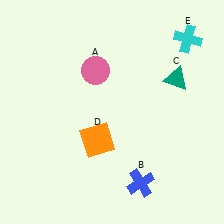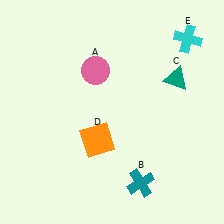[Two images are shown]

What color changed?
The cross (B) changed from blue in Image 1 to teal in Image 2.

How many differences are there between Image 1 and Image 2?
There is 1 difference between the two images.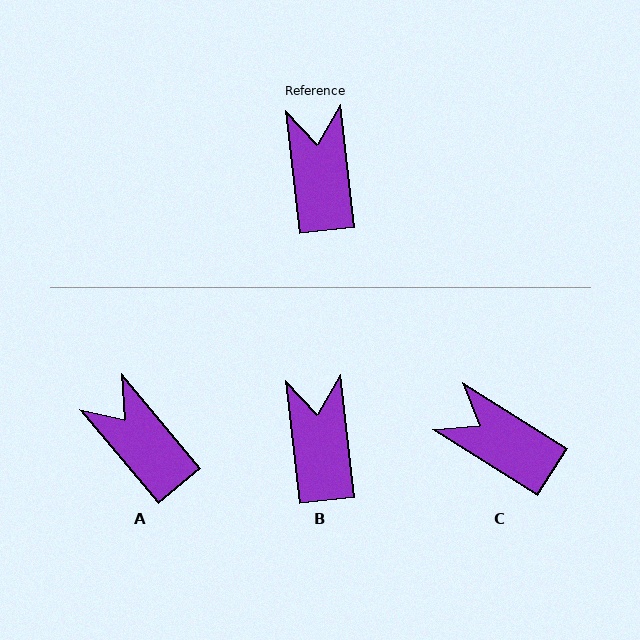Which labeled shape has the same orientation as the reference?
B.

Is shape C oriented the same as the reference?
No, it is off by about 52 degrees.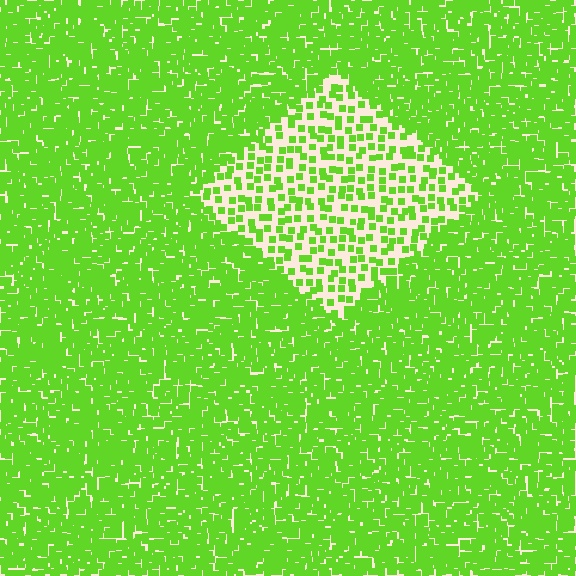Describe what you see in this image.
The image contains small lime elements arranged at two different densities. A diamond-shaped region is visible where the elements are less densely packed than the surrounding area.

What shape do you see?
I see a diamond.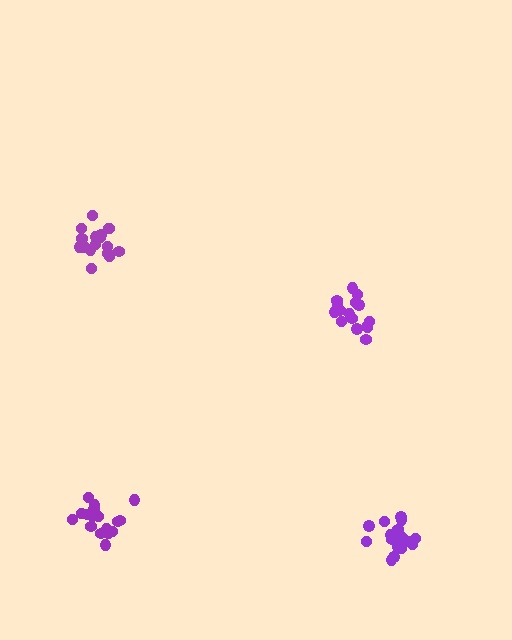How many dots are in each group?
Group 1: 17 dots, Group 2: 21 dots, Group 3: 16 dots, Group 4: 18 dots (72 total).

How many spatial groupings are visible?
There are 4 spatial groupings.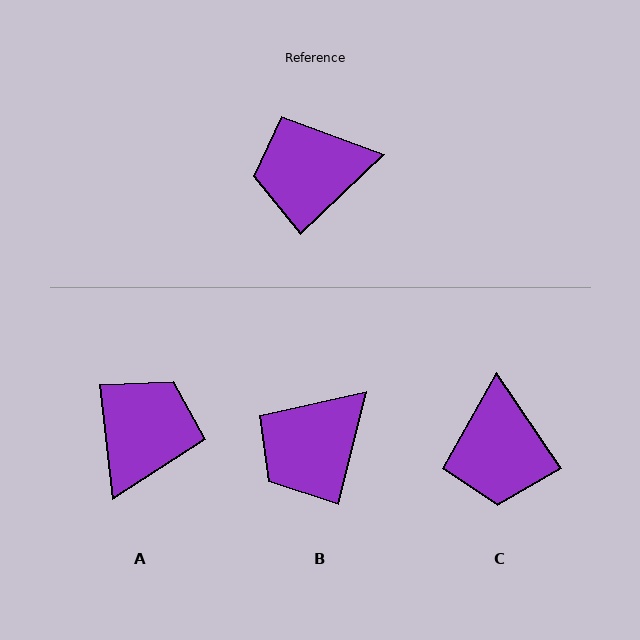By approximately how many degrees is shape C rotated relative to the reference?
Approximately 81 degrees counter-clockwise.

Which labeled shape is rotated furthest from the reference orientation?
A, about 127 degrees away.